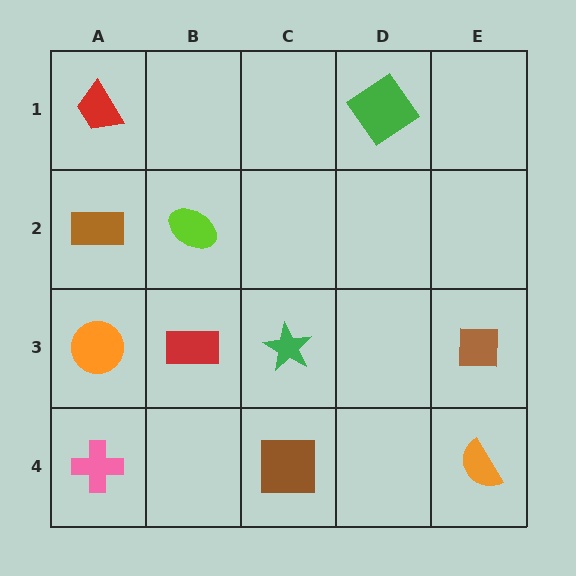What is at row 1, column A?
A red trapezoid.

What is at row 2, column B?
A lime ellipse.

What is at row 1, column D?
A green diamond.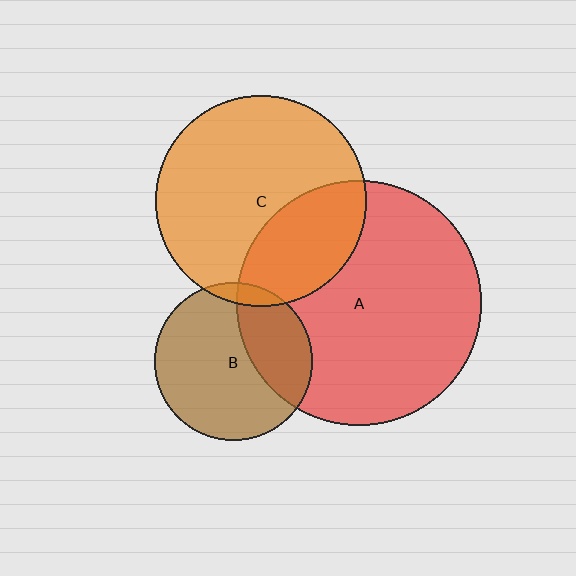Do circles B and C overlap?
Yes.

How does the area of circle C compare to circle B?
Approximately 1.8 times.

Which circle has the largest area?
Circle A (red).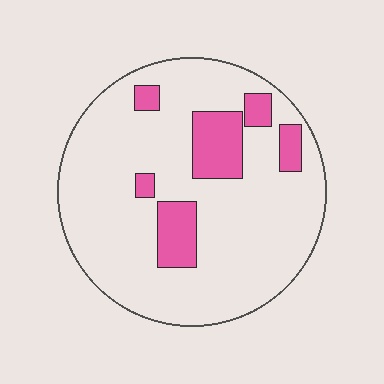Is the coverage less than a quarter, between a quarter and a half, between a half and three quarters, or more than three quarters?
Less than a quarter.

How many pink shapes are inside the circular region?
6.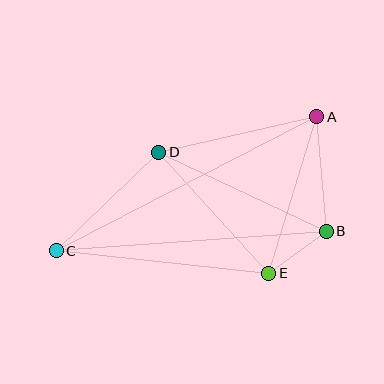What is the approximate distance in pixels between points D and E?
The distance between D and E is approximately 163 pixels.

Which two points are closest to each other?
Points B and E are closest to each other.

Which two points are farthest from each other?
Points A and C are farthest from each other.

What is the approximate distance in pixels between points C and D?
The distance between C and D is approximately 142 pixels.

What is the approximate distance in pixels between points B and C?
The distance between B and C is approximately 271 pixels.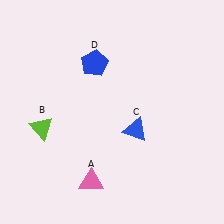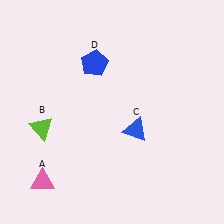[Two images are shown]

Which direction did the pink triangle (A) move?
The pink triangle (A) moved left.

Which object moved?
The pink triangle (A) moved left.